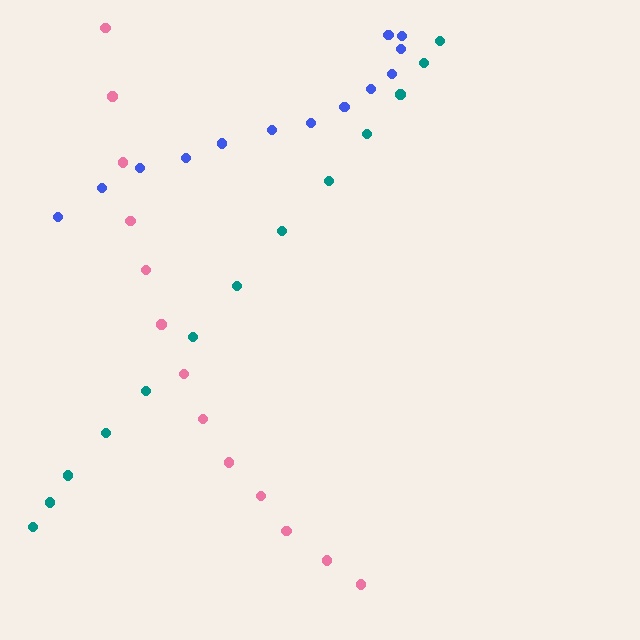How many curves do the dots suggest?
There are 3 distinct paths.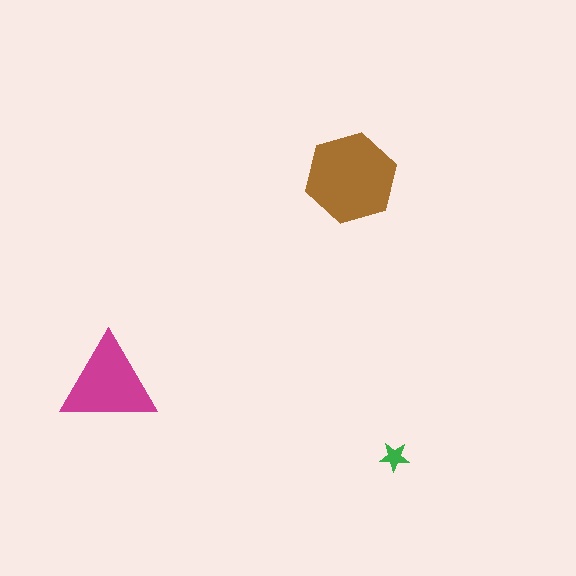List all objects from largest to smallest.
The brown hexagon, the magenta triangle, the green star.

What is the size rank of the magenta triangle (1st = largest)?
2nd.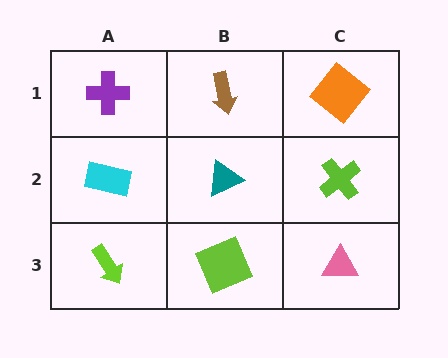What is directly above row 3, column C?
A lime cross.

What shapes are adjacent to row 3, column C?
A lime cross (row 2, column C), a lime square (row 3, column B).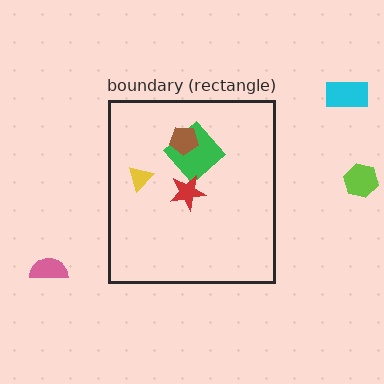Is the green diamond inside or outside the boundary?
Inside.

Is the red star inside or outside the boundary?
Inside.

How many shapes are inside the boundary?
4 inside, 3 outside.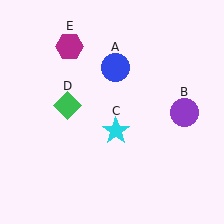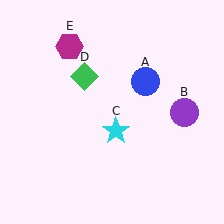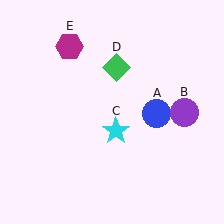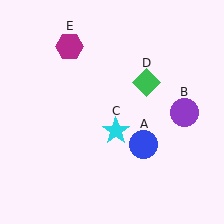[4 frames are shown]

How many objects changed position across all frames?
2 objects changed position: blue circle (object A), green diamond (object D).